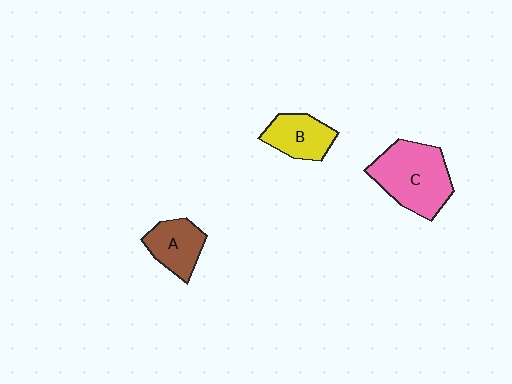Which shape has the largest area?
Shape C (pink).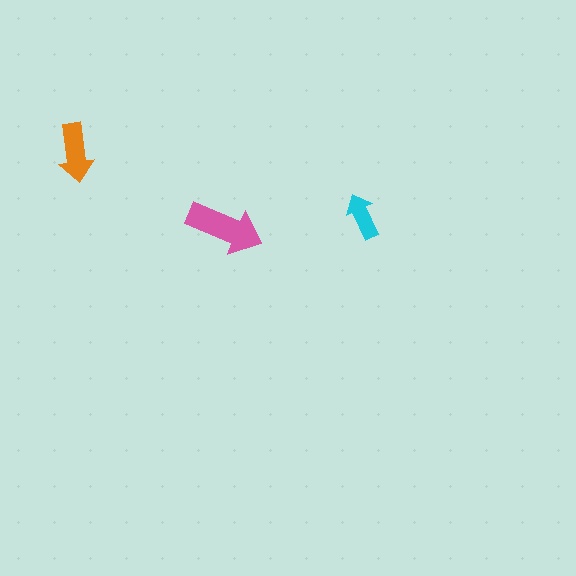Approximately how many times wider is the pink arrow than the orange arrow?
About 1.5 times wider.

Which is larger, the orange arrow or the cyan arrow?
The orange one.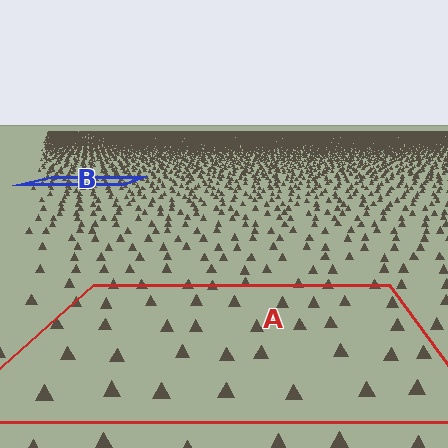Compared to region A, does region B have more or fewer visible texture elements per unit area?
Region B has more texture elements per unit area — they are packed more densely because it is farther away.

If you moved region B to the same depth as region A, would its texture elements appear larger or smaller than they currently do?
They would appear larger. At a closer depth, the same texture elements are projected at a bigger on-screen size.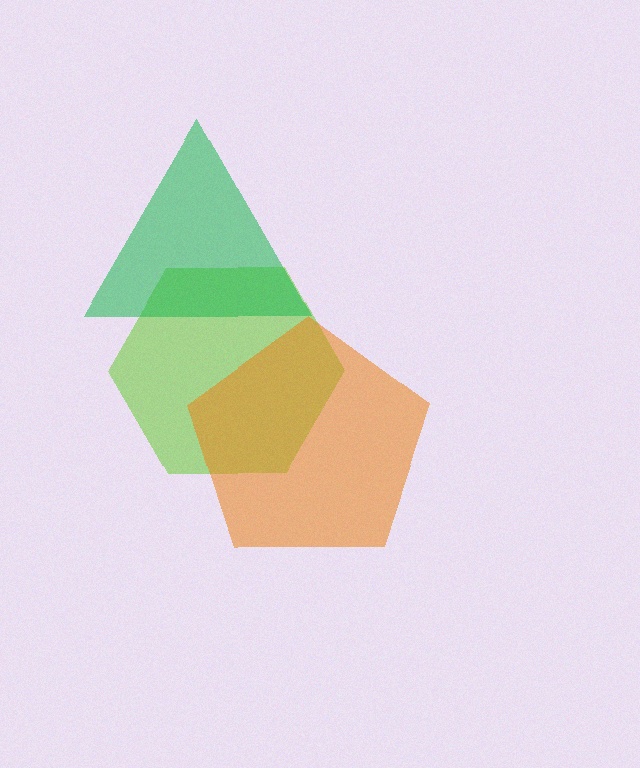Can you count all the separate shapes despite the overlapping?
Yes, there are 3 separate shapes.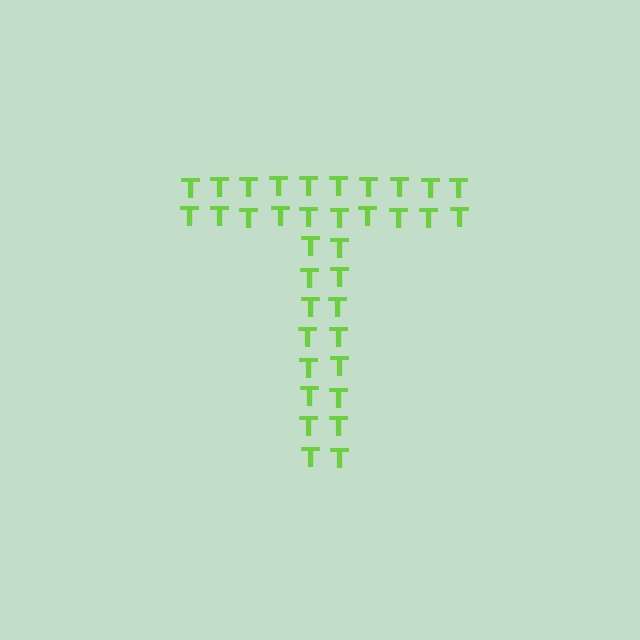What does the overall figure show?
The overall figure shows the letter T.